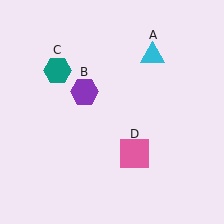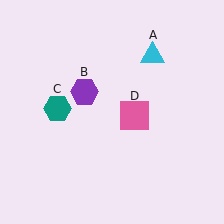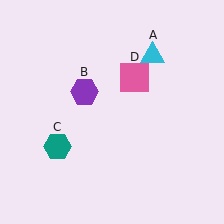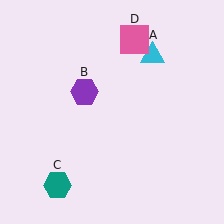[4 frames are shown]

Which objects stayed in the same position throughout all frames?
Cyan triangle (object A) and purple hexagon (object B) remained stationary.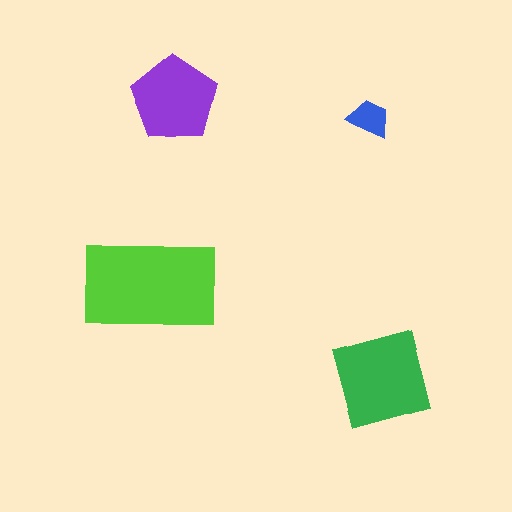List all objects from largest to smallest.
The lime rectangle, the green square, the purple pentagon, the blue trapezoid.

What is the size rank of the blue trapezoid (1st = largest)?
4th.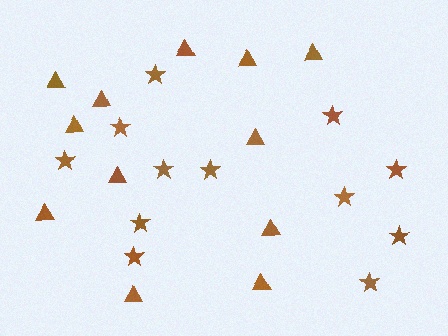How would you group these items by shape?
There are 2 groups: one group of stars (12) and one group of triangles (12).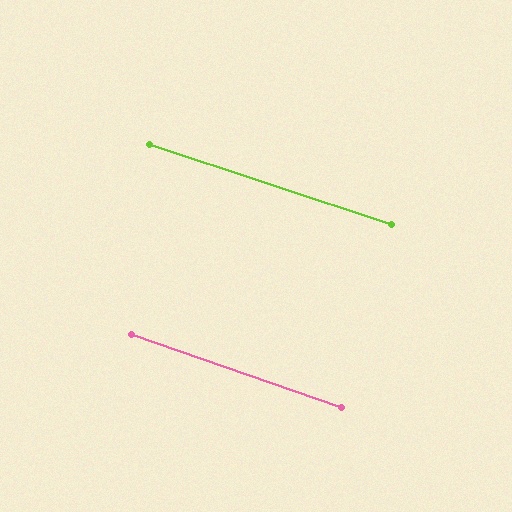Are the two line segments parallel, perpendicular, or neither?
Parallel — their directions differ by only 1.2°.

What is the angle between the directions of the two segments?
Approximately 1 degree.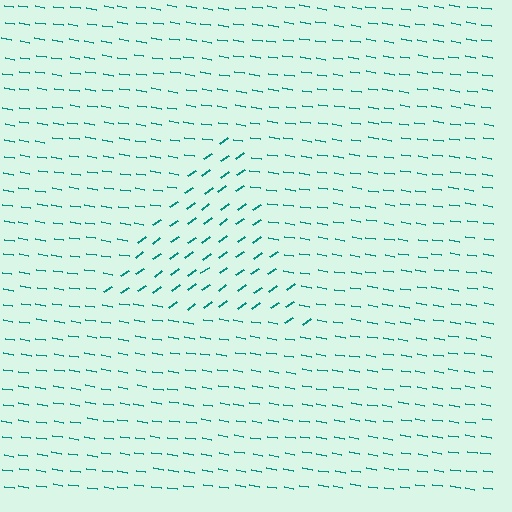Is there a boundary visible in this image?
Yes, there is a texture boundary formed by a change in line orientation.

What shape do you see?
I see a triangle.